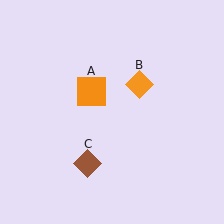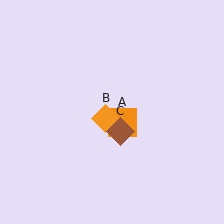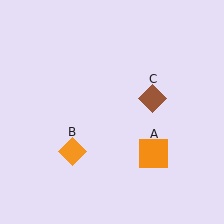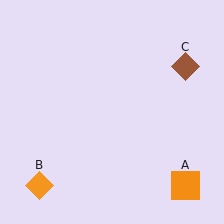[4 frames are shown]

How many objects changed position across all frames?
3 objects changed position: orange square (object A), orange diamond (object B), brown diamond (object C).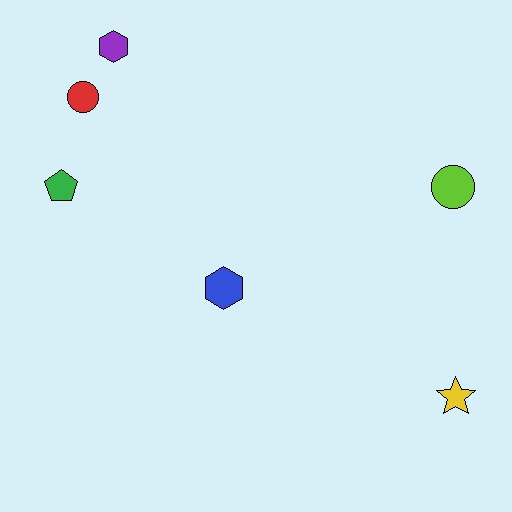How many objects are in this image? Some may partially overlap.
There are 6 objects.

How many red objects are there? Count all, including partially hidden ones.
There is 1 red object.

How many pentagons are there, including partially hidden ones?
There is 1 pentagon.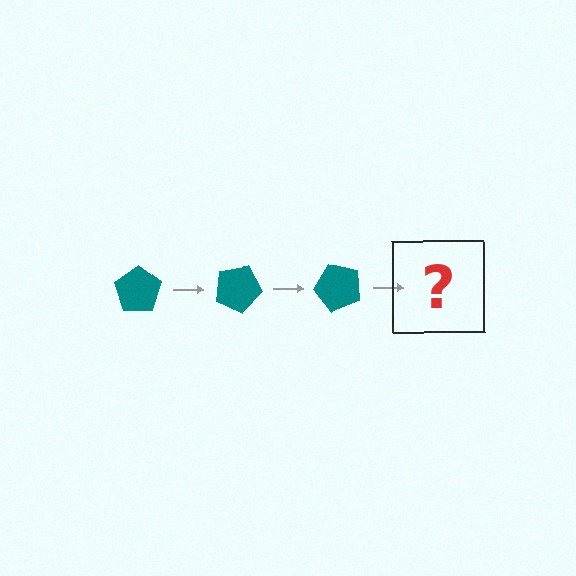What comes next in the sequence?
The next element should be a teal pentagon rotated 75 degrees.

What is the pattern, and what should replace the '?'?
The pattern is that the pentagon rotates 25 degrees each step. The '?' should be a teal pentagon rotated 75 degrees.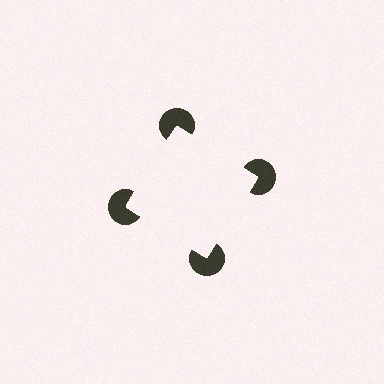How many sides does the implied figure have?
4 sides.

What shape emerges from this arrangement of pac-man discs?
An illusory square — its edges are inferred from the aligned wedge cuts in the pac-man discs, not physically drawn.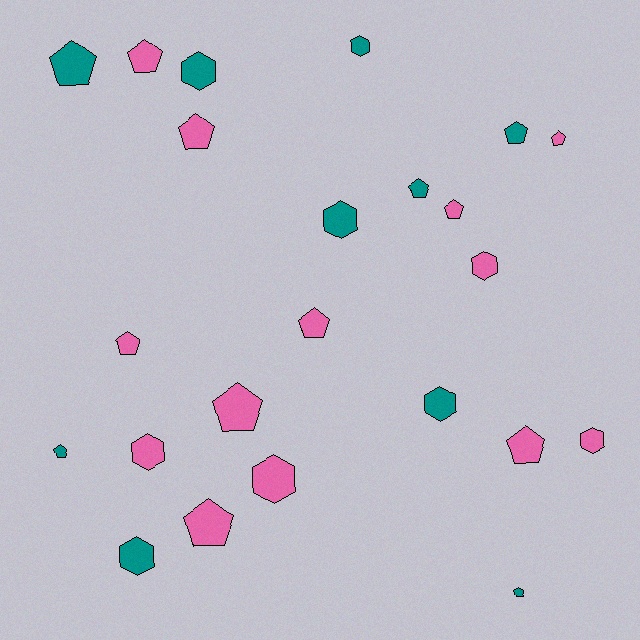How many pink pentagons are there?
There are 9 pink pentagons.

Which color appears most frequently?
Pink, with 13 objects.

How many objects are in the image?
There are 23 objects.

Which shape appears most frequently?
Pentagon, with 14 objects.